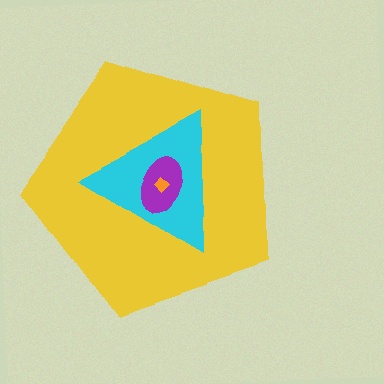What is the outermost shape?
The yellow pentagon.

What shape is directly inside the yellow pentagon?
The cyan triangle.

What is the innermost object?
The orange diamond.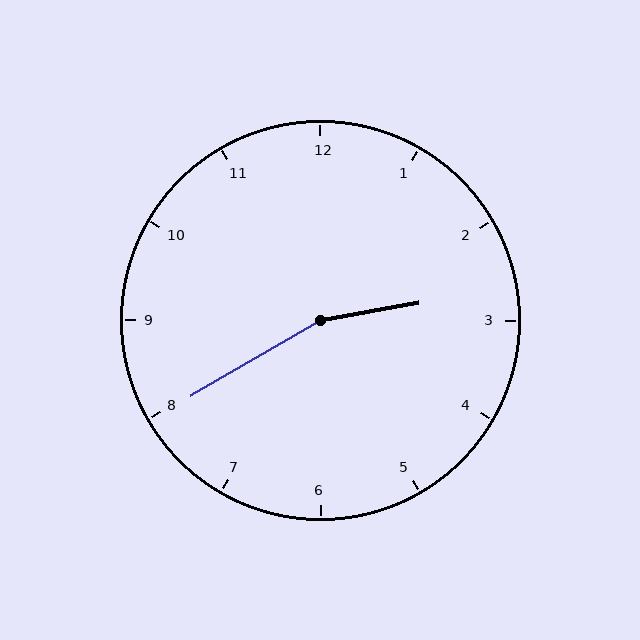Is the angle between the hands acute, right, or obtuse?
It is obtuse.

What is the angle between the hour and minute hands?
Approximately 160 degrees.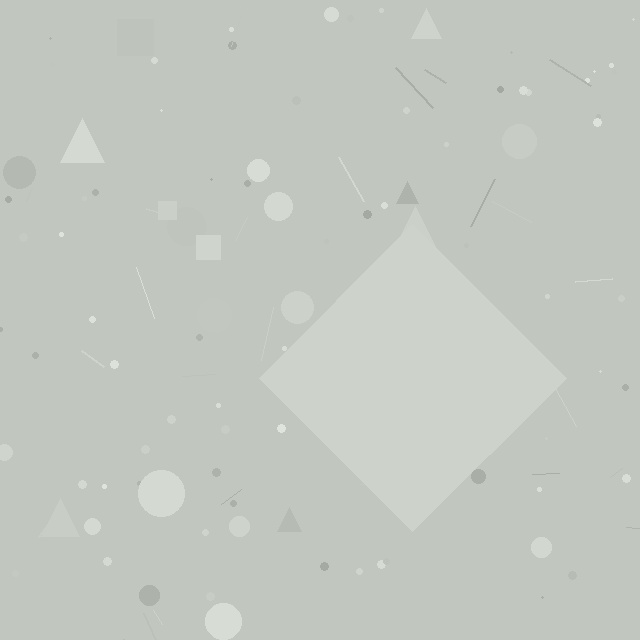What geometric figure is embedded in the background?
A diamond is embedded in the background.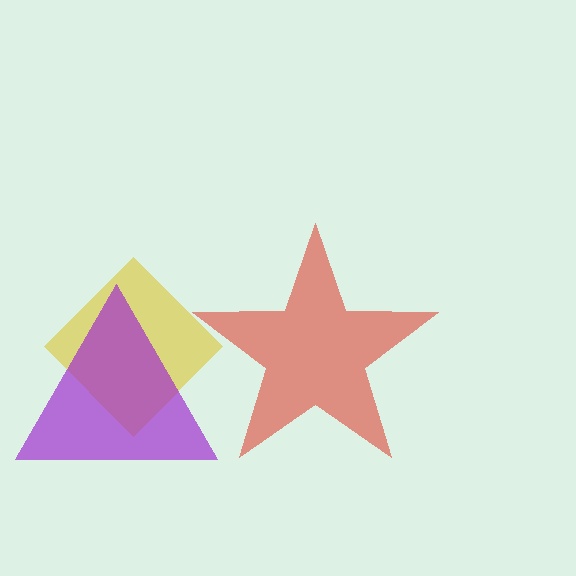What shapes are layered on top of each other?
The layered shapes are: a red star, a yellow diamond, a purple triangle.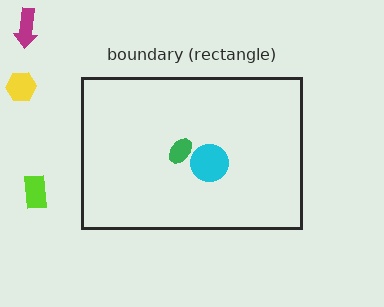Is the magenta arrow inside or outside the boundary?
Outside.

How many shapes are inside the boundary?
2 inside, 3 outside.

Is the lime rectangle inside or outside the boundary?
Outside.